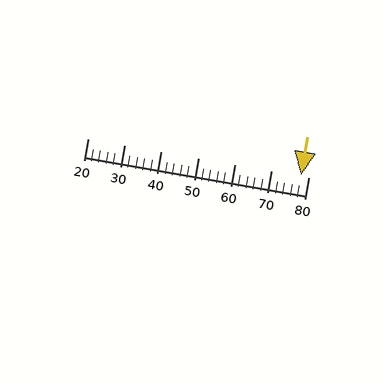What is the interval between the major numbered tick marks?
The major tick marks are spaced 10 units apart.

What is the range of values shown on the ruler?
The ruler shows values from 20 to 80.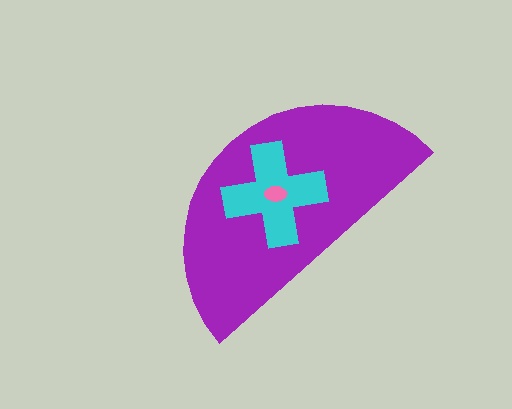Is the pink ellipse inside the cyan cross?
Yes.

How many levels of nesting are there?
3.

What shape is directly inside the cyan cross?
The pink ellipse.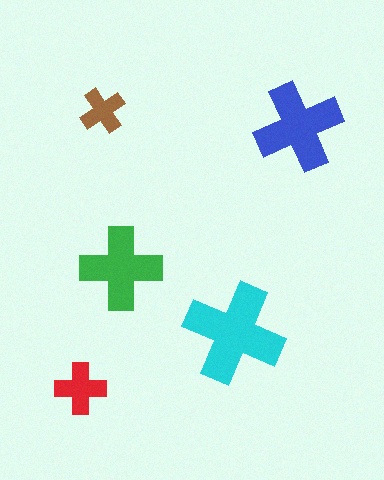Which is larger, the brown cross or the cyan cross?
The cyan one.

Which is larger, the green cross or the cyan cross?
The cyan one.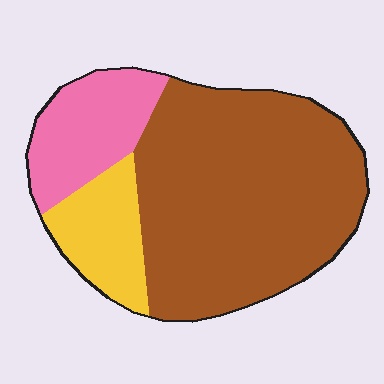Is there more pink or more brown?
Brown.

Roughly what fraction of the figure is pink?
Pink covers 19% of the figure.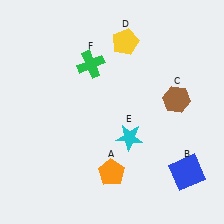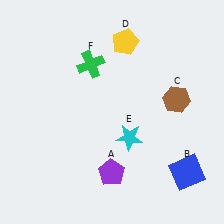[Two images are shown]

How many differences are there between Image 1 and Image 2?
There is 1 difference between the two images.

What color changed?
The pentagon (A) changed from orange in Image 1 to purple in Image 2.